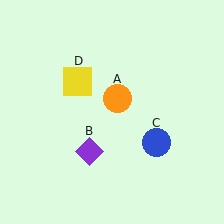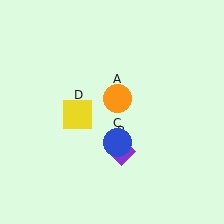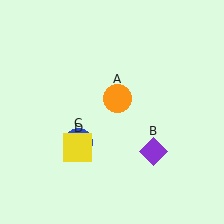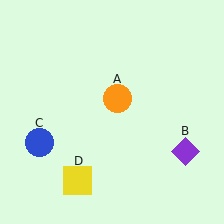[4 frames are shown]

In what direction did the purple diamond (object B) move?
The purple diamond (object B) moved right.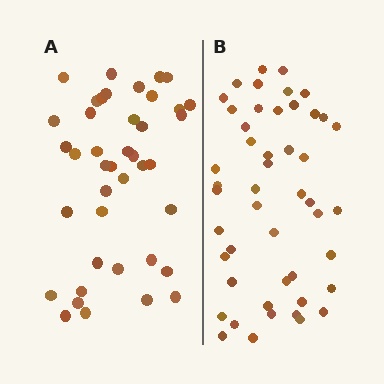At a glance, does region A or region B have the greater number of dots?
Region B (the right region) has more dots.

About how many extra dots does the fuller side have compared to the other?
Region B has roughly 8 or so more dots than region A.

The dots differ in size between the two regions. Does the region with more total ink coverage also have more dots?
No. Region A has more total ink coverage because its dots are larger, but region B actually contains more individual dots. Total area can be misleading — the number of items is what matters here.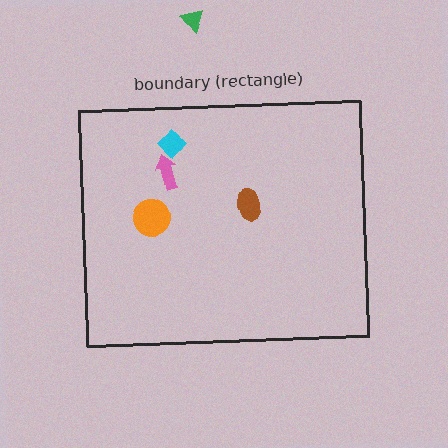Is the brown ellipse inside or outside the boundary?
Inside.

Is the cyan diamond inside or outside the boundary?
Inside.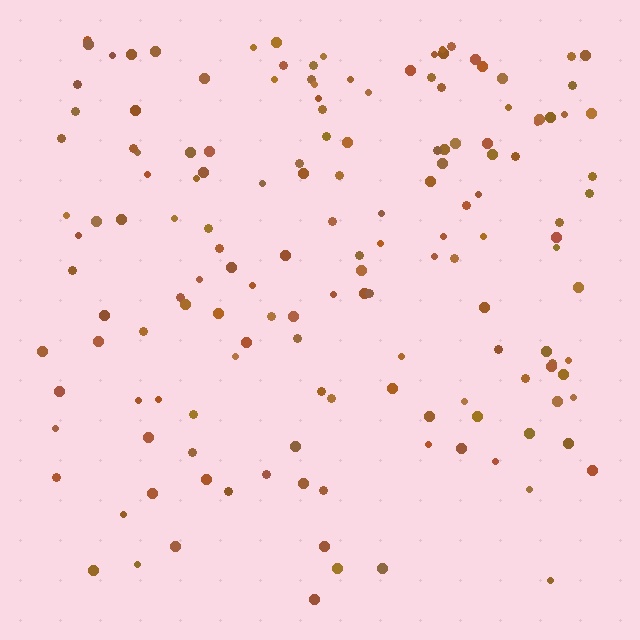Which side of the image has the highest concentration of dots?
The top.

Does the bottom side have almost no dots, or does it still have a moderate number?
Still a moderate number, just noticeably fewer than the top.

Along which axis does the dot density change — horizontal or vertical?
Vertical.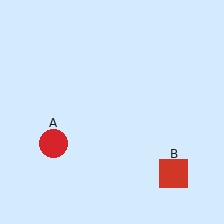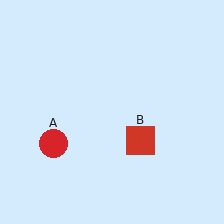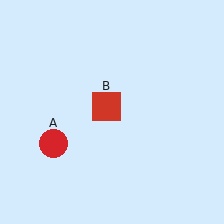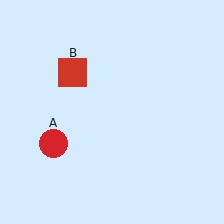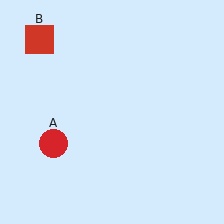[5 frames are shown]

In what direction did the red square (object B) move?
The red square (object B) moved up and to the left.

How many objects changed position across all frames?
1 object changed position: red square (object B).